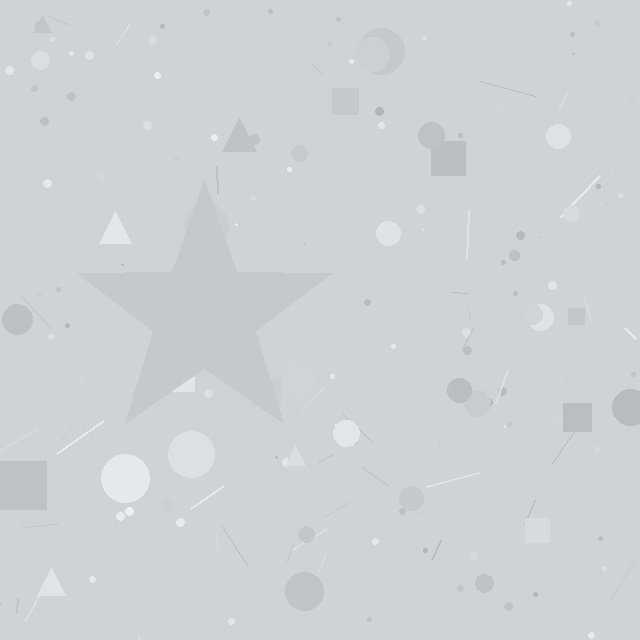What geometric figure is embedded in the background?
A star is embedded in the background.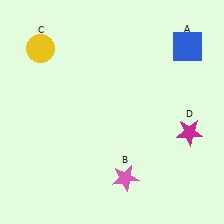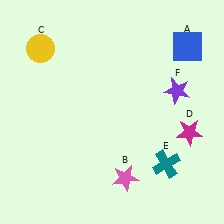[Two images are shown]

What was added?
A teal cross (E), a purple star (F) were added in Image 2.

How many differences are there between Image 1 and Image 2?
There are 2 differences between the two images.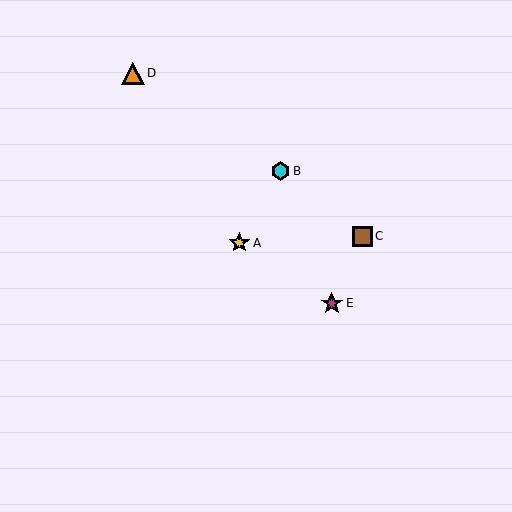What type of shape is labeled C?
Shape C is a brown square.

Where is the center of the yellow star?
The center of the yellow star is at (239, 243).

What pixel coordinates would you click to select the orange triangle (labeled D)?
Click at (133, 73) to select the orange triangle D.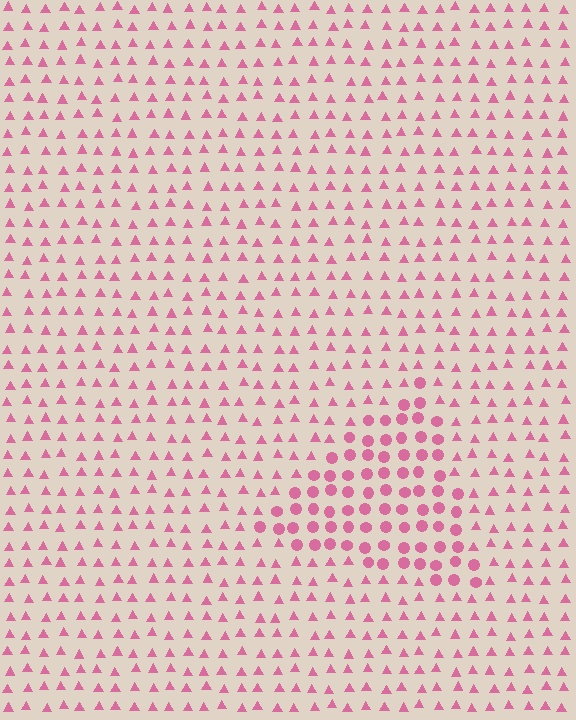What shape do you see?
I see a triangle.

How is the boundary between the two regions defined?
The boundary is defined by a change in element shape: circles inside vs. triangles outside. All elements share the same color and spacing.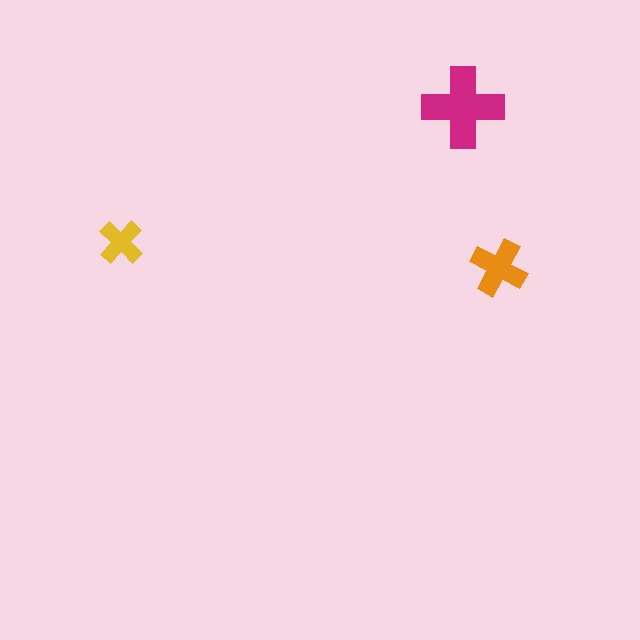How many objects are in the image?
There are 3 objects in the image.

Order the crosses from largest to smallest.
the magenta one, the orange one, the yellow one.